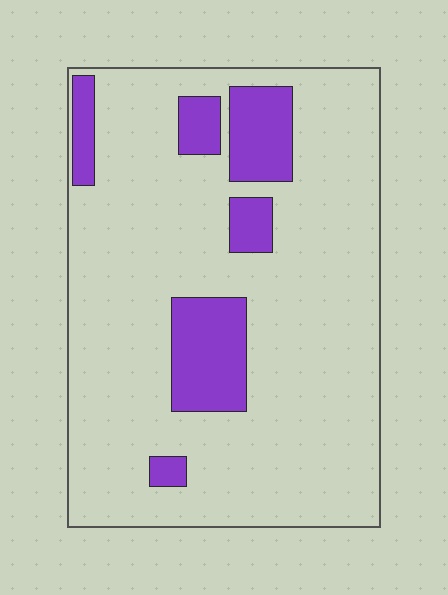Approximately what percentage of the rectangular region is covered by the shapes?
Approximately 15%.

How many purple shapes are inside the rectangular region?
6.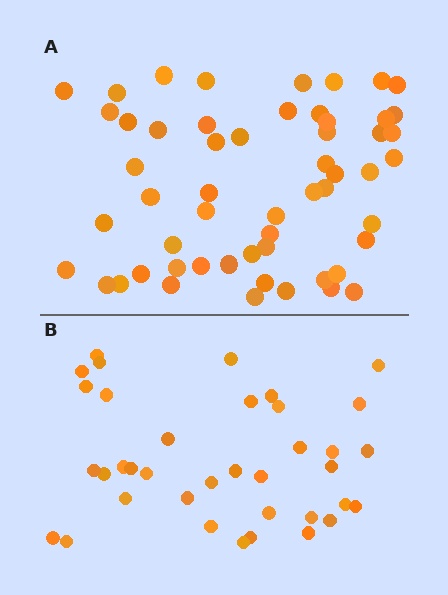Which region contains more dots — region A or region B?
Region A (the top region) has more dots.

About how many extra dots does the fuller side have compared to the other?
Region A has approximately 20 more dots than region B.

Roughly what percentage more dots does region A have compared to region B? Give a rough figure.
About 50% more.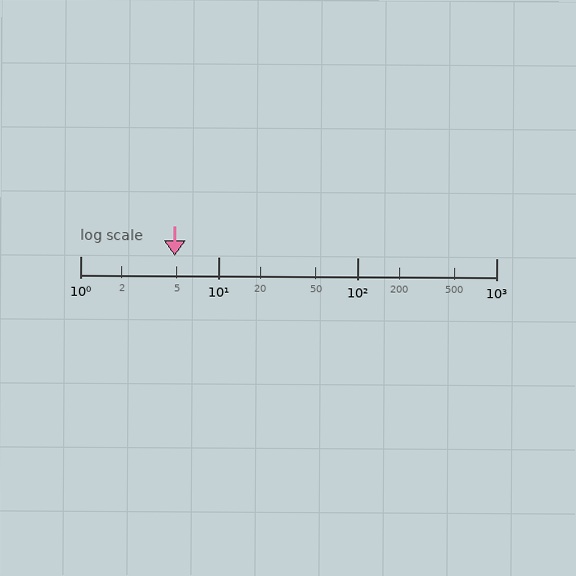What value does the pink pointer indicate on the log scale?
The pointer indicates approximately 4.8.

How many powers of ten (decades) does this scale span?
The scale spans 3 decades, from 1 to 1000.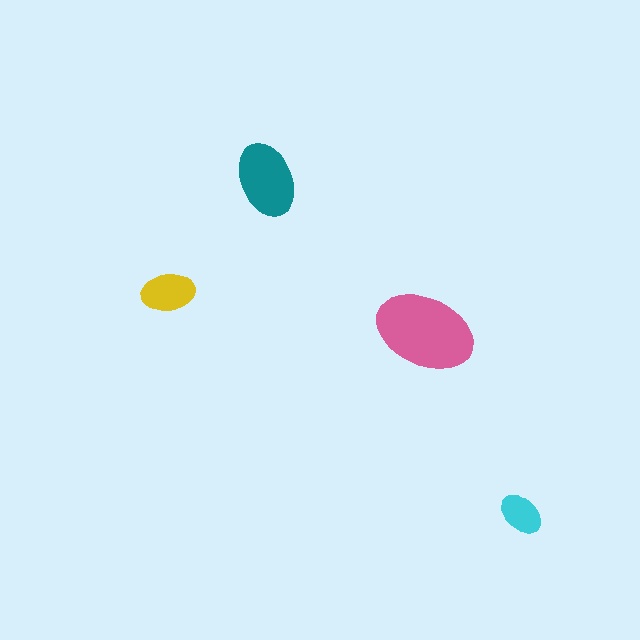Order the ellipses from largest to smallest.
the pink one, the teal one, the yellow one, the cyan one.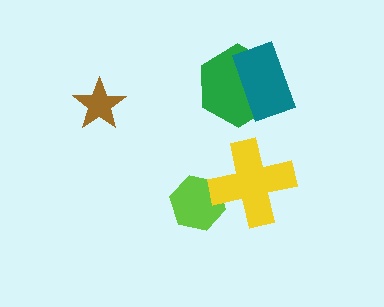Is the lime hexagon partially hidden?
Yes, it is partially covered by another shape.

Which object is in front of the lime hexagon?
The yellow cross is in front of the lime hexagon.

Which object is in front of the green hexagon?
The teal rectangle is in front of the green hexagon.